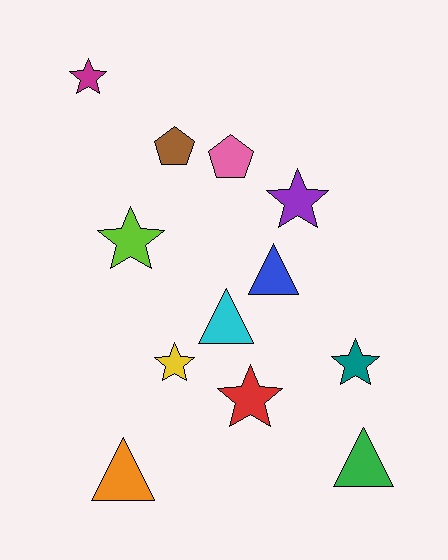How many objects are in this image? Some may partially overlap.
There are 12 objects.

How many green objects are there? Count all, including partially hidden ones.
There is 1 green object.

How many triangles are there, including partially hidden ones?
There are 4 triangles.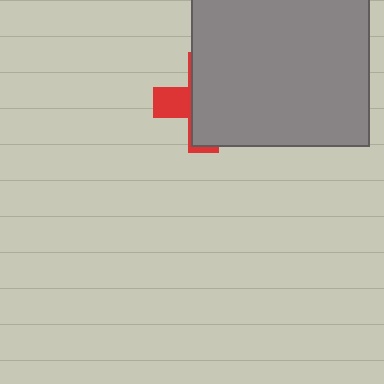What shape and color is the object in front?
The object in front is a gray square.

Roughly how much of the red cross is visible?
A small part of it is visible (roughly 30%).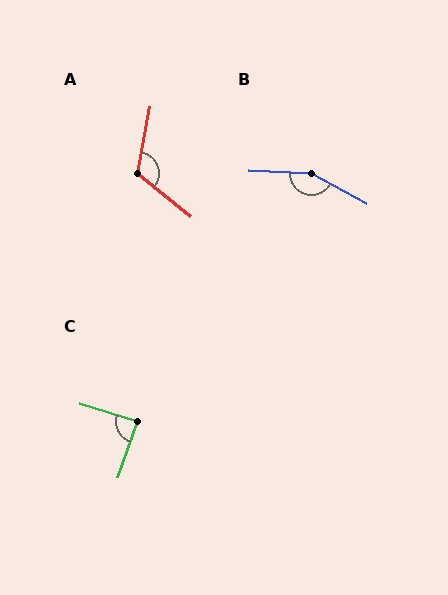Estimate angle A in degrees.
Approximately 119 degrees.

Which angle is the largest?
B, at approximately 155 degrees.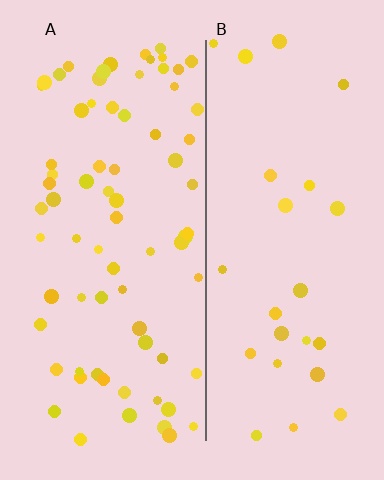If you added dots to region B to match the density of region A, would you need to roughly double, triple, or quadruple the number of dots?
Approximately triple.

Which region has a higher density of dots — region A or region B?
A (the left).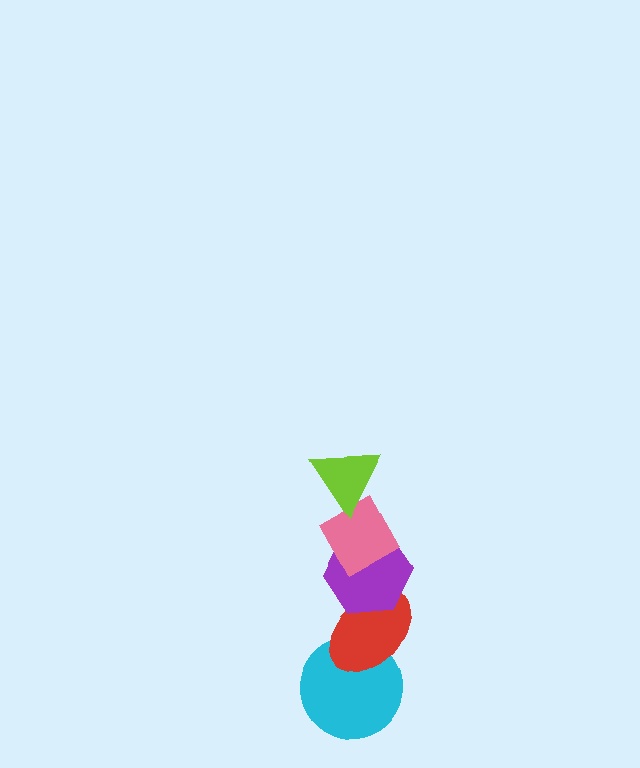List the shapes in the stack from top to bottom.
From top to bottom: the lime triangle, the pink diamond, the purple hexagon, the red ellipse, the cyan circle.